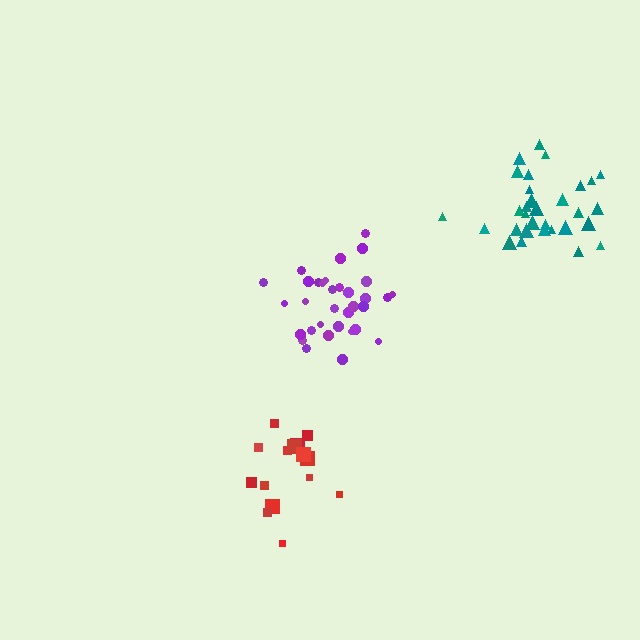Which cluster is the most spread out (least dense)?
Red.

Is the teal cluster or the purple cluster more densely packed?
Purple.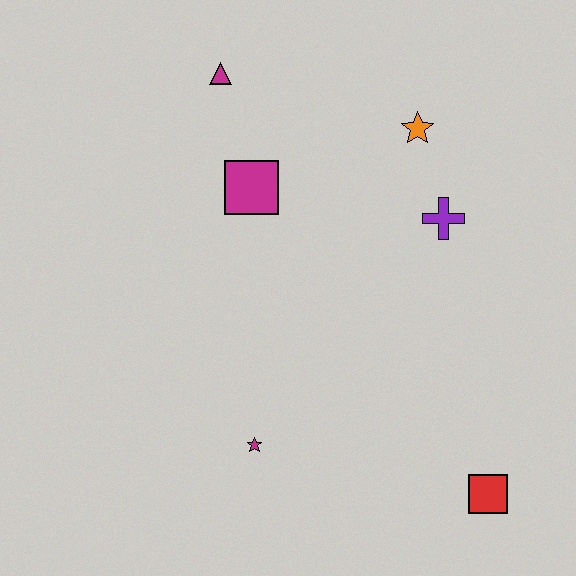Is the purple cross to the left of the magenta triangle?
No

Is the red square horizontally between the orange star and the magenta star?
No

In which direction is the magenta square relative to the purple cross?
The magenta square is to the left of the purple cross.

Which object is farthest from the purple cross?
The magenta star is farthest from the purple cross.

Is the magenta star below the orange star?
Yes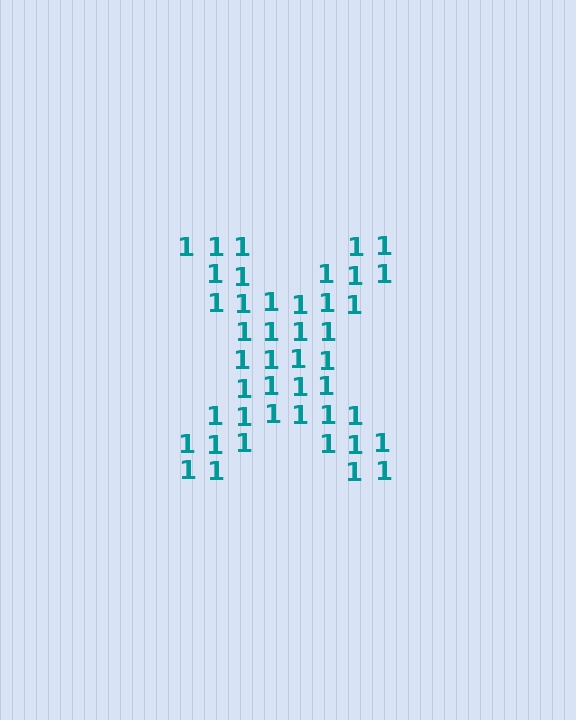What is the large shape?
The large shape is the letter X.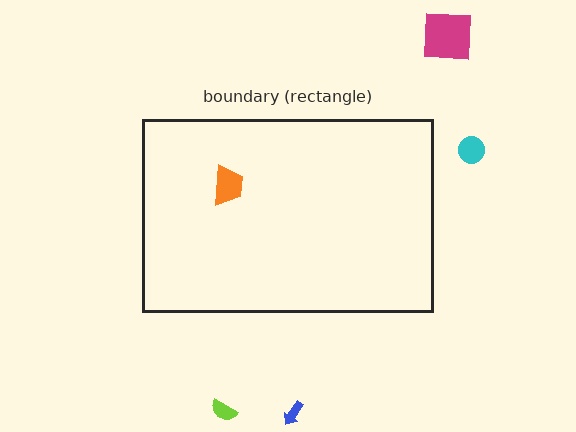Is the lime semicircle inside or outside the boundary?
Outside.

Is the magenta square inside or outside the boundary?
Outside.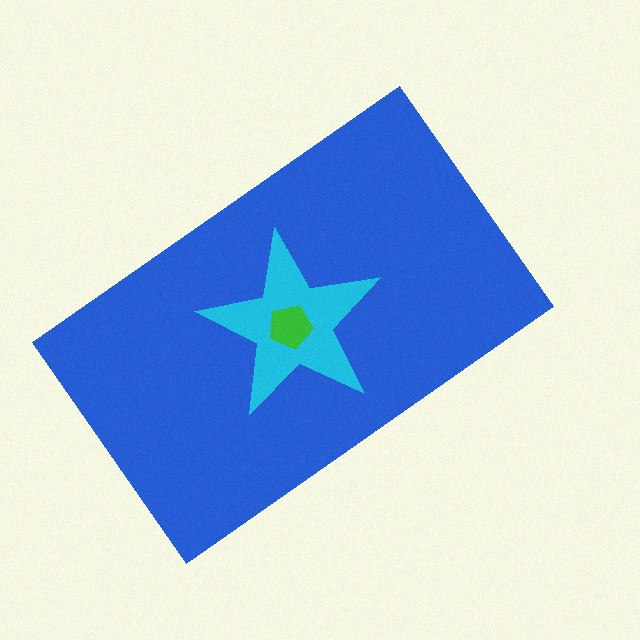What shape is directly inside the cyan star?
The green pentagon.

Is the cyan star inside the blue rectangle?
Yes.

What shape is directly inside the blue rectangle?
The cyan star.